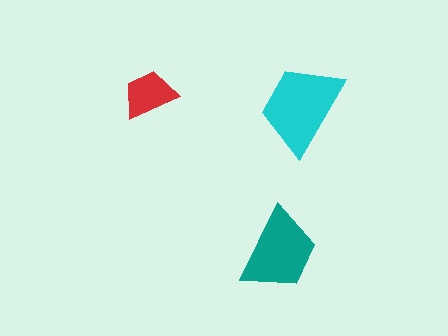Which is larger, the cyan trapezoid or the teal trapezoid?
The cyan one.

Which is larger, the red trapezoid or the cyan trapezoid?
The cyan one.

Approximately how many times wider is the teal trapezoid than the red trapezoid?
About 1.5 times wider.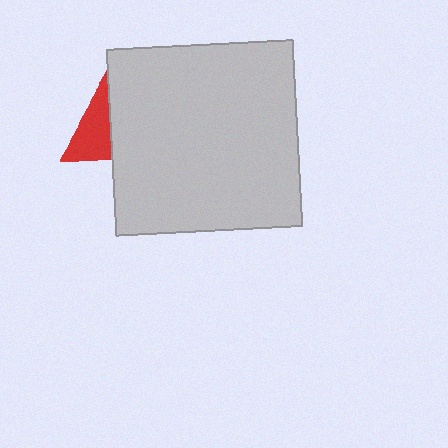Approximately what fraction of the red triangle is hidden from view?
Roughly 50% of the red triangle is hidden behind the light gray square.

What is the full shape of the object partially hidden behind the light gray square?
The partially hidden object is a red triangle.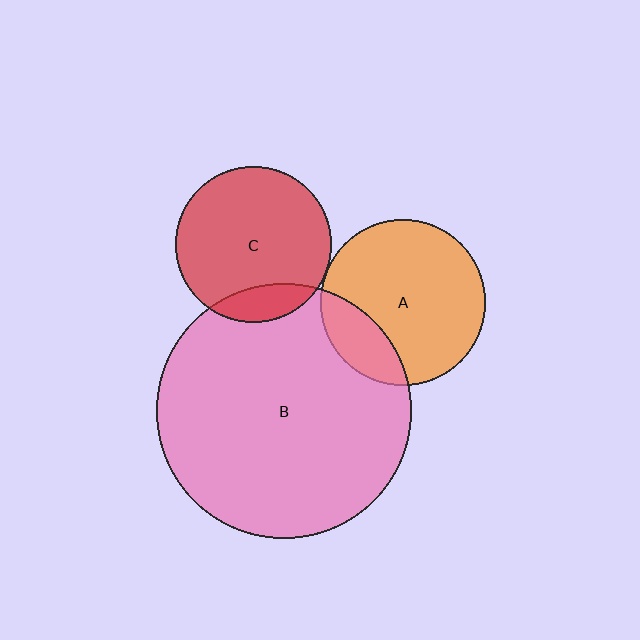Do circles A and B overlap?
Yes.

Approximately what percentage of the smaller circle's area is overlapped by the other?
Approximately 20%.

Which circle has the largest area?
Circle B (pink).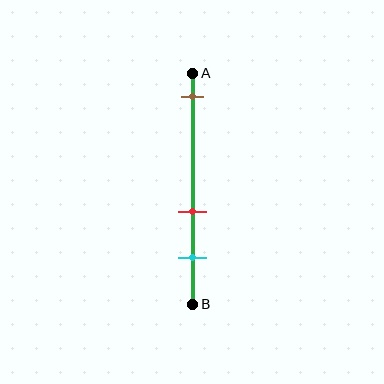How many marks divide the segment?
There are 3 marks dividing the segment.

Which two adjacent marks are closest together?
The red and cyan marks are the closest adjacent pair.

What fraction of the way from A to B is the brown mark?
The brown mark is approximately 10% (0.1) of the way from A to B.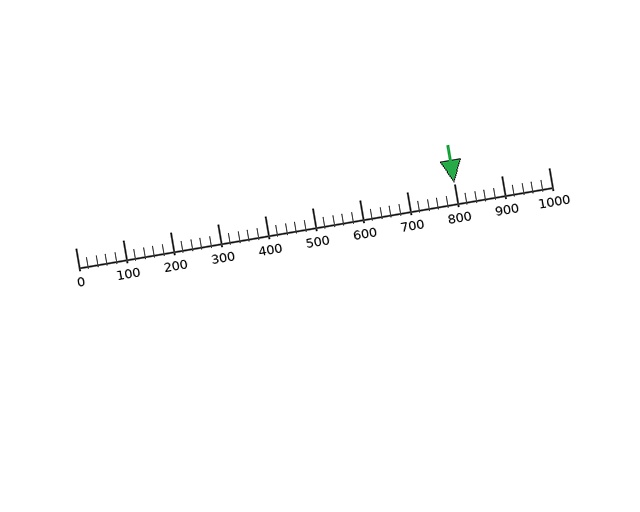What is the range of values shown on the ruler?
The ruler shows values from 0 to 1000.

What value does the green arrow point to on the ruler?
The green arrow points to approximately 800.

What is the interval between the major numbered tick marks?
The major tick marks are spaced 100 units apart.